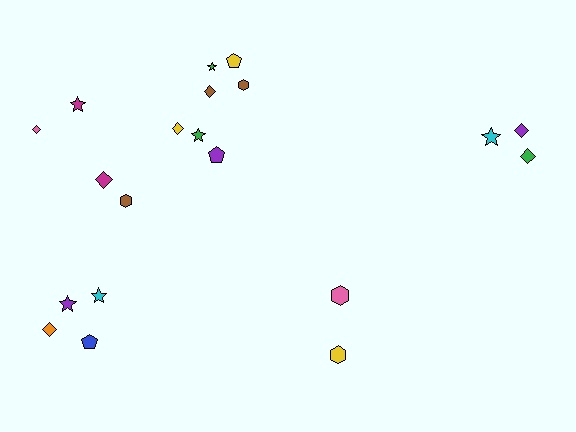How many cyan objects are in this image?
There are 2 cyan objects.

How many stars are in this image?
There are 6 stars.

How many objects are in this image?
There are 20 objects.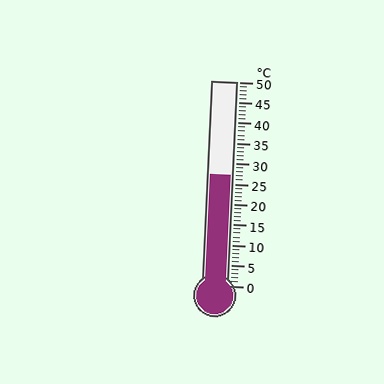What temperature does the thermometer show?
The thermometer shows approximately 27°C.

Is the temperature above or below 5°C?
The temperature is above 5°C.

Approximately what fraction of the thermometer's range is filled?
The thermometer is filled to approximately 55% of its range.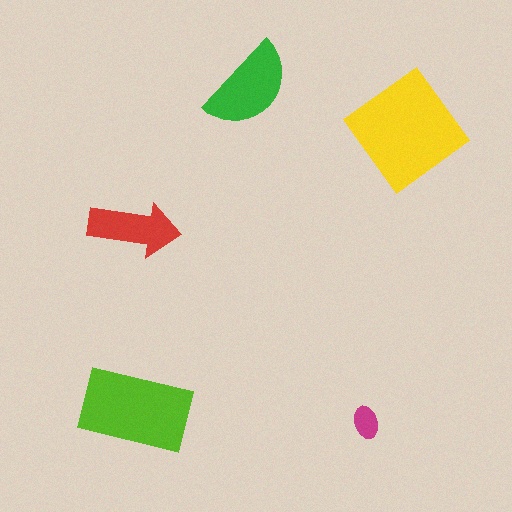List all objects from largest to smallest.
The yellow diamond, the lime rectangle, the green semicircle, the red arrow, the magenta ellipse.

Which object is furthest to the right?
The yellow diamond is rightmost.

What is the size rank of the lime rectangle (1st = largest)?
2nd.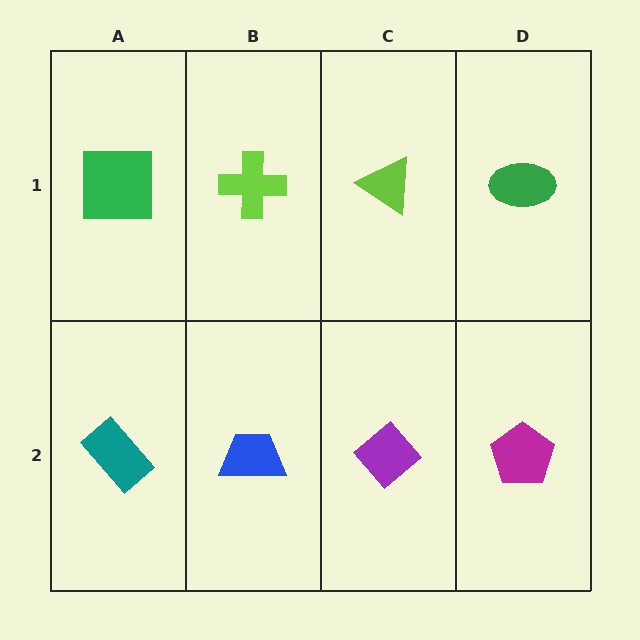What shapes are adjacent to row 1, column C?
A purple diamond (row 2, column C), a lime cross (row 1, column B), a green ellipse (row 1, column D).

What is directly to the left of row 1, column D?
A lime triangle.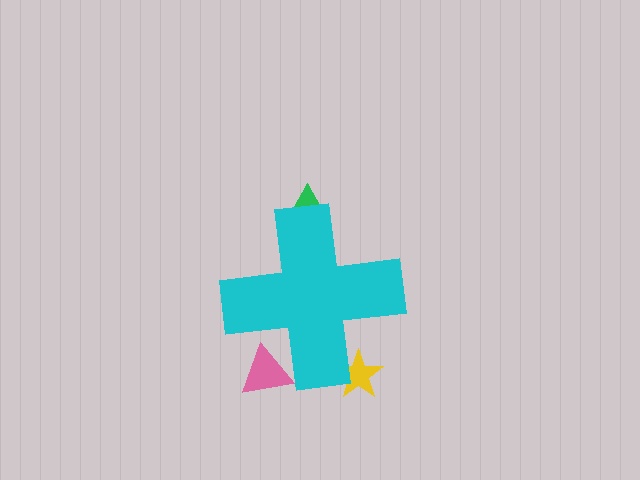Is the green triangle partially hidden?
Yes, the green triangle is partially hidden behind the cyan cross.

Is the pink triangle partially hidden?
Yes, the pink triangle is partially hidden behind the cyan cross.